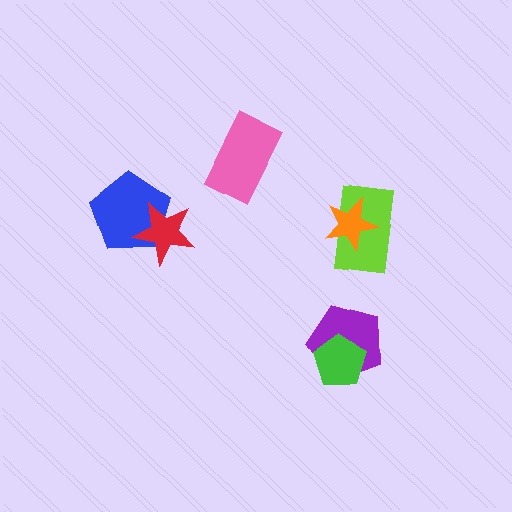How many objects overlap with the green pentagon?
1 object overlaps with the green pentagon.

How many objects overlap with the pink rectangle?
0 objects overlap with the pink rectangle.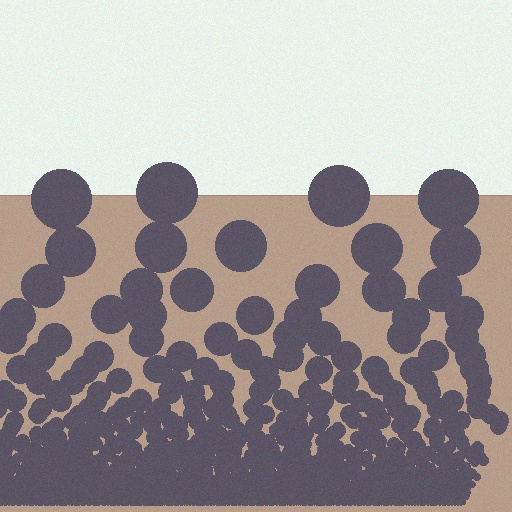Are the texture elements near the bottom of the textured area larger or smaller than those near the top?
Smaller. The gradient is inverted — elements near the bottom are smaller and denser.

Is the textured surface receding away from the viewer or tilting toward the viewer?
The surface appears to tilt toward the viewer. Texture elements get larger and sparser toward the top.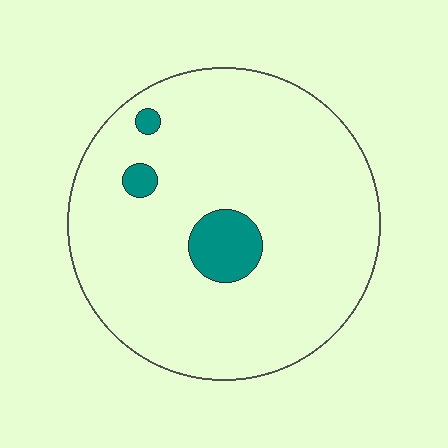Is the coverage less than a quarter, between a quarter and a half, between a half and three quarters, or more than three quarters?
Less than a quarter.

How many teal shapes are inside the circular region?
3.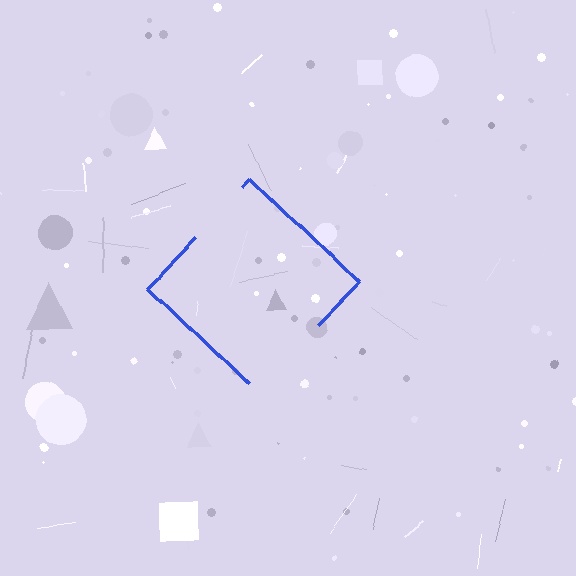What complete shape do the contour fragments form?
The contour fragments form a diamond.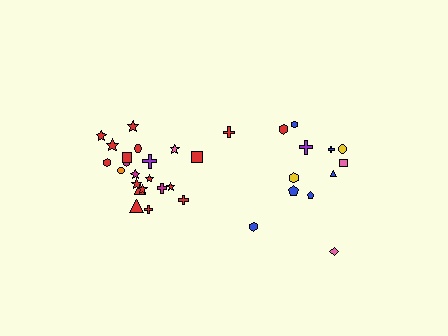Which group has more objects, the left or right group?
The left group.